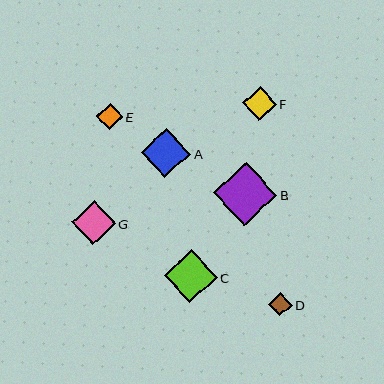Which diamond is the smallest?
Diamond D is the smallest with a size of approximately 23 pixels.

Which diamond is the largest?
Diamond B is the largest with a size of approximately 63 pixels.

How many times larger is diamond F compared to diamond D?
Diamond F is approximately 1.5 times the size of diamond D.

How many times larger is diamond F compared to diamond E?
Diamond F is approximately 1.3 times the size of diamond E.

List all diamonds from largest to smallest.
From largest to smallest: B, C, A, G, F, E, D.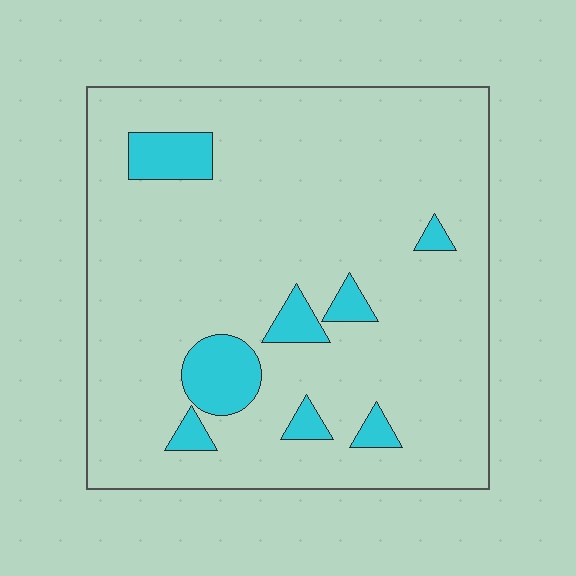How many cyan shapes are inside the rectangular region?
8.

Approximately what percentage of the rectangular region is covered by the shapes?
Approximately 10%.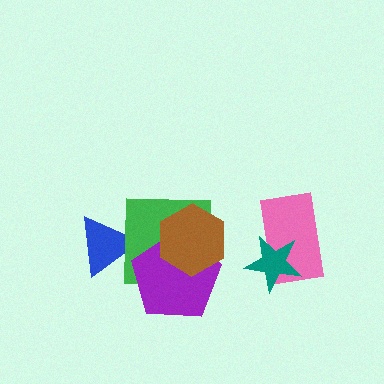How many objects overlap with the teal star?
1 object overlaps with the teal star.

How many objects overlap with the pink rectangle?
1 object overlaps with the pink rectangle.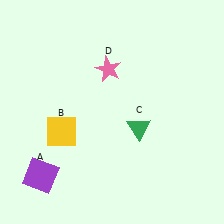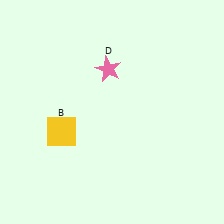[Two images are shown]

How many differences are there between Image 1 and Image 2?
There are 2 differences between the two images.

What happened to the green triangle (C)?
The green triangle (C) was removed in Image 2. It was in the bottom-right area of Image 1.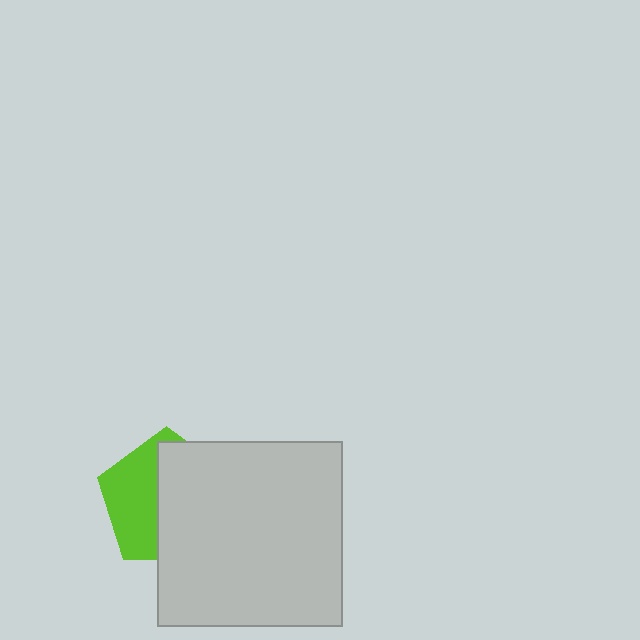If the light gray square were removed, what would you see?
You would see the complete lime pentagon.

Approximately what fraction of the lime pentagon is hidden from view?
Roughly 57% of the lime pentagon is hidden behind the light gray square.